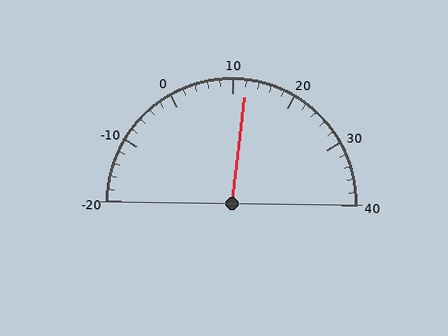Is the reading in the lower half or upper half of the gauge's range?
The reading is in the upper half of the range (-20 to 40).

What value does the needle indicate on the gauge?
The needle indicates approximately 12.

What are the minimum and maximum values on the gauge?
The gauge ranges from -20 to 40.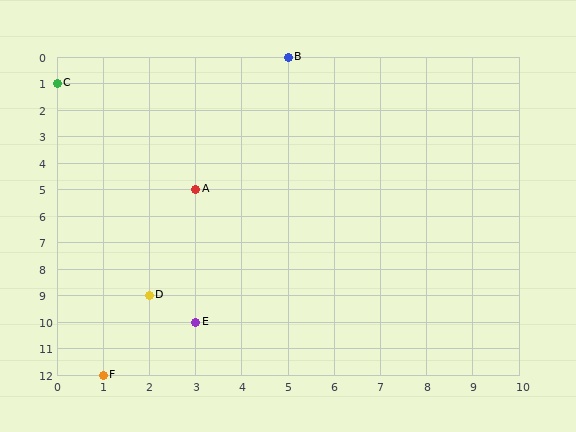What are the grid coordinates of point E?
Point E is at grid coordinates (3, 10).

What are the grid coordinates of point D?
Point D is at grid coordinates (2, 9).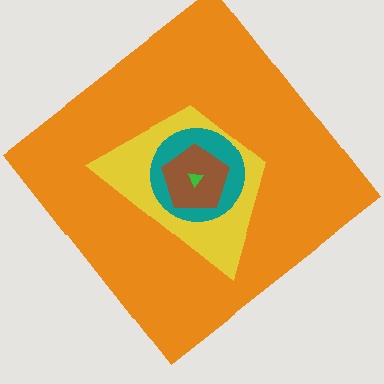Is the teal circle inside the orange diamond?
Yes.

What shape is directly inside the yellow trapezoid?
The teal circle.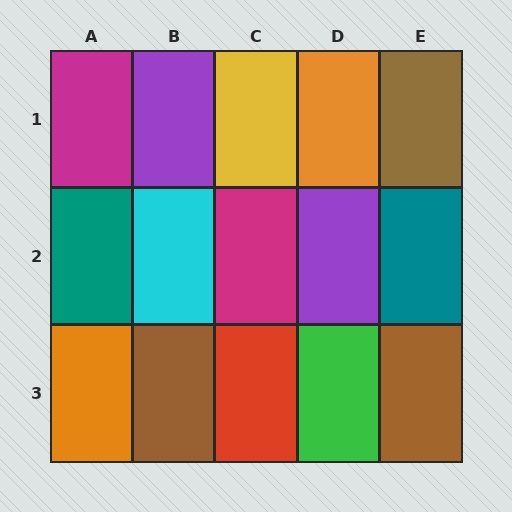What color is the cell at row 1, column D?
Orange.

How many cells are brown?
3 cells are brown.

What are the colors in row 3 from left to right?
Orange, brown, red, green, brown.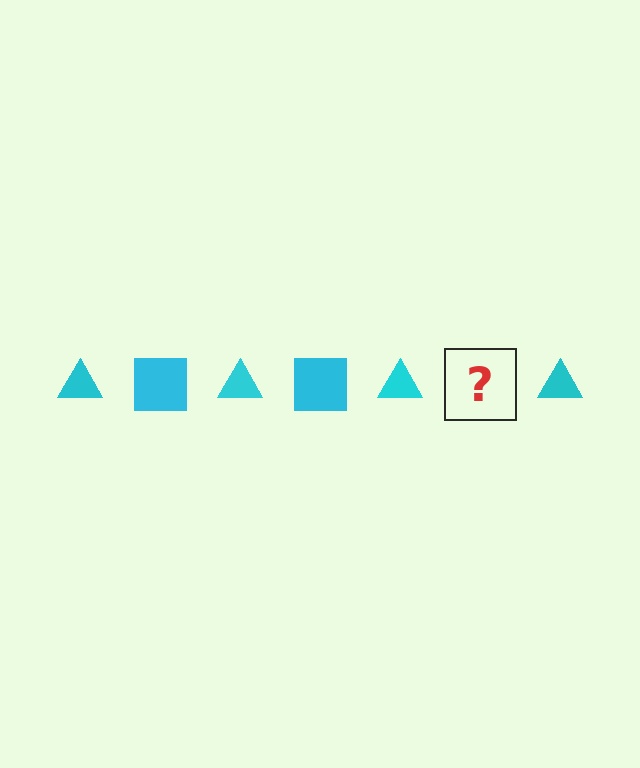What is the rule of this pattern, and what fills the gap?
The rule is that the pattern cycles through triangle, square shapes in cyan. The gap should be filled with a cyan square.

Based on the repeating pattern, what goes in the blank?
The blank should be a cyan square.